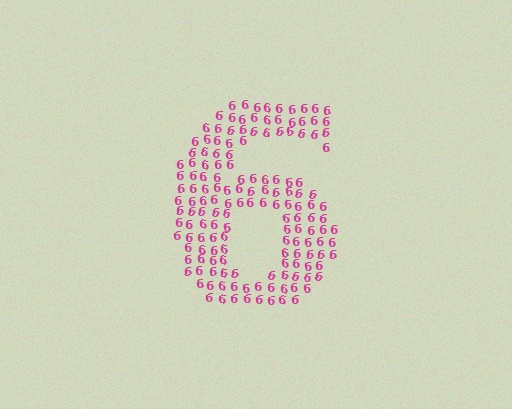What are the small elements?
The small elements are digit 6's.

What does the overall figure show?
The overall figure shows the digit 6.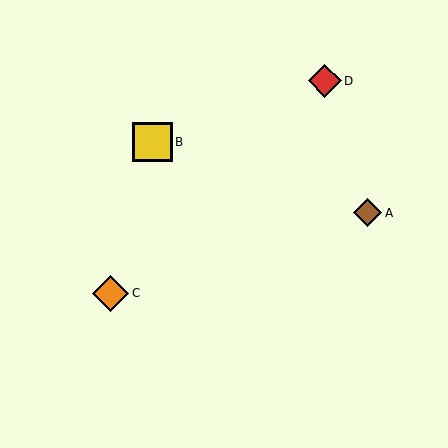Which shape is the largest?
The yellow square (labeled B) is the largest.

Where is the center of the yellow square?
The center of the yellow square is at (152, 142).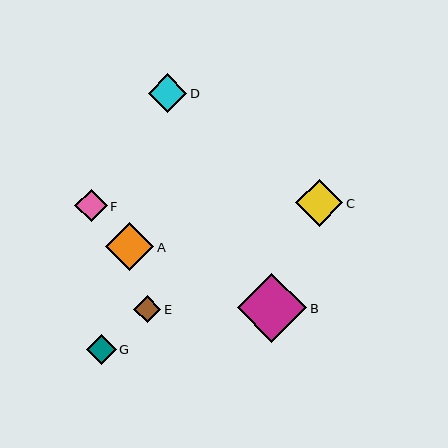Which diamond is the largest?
Diamond B is the largest with a size of approximately 69 pixels.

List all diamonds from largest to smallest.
From largest to smallest: B, A, C, D, F, G, E.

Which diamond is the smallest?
Diamond E is the smallest with a size of approximately 27 pixels.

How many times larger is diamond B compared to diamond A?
Diamond B is approximately 1.4 times the size of diamond A.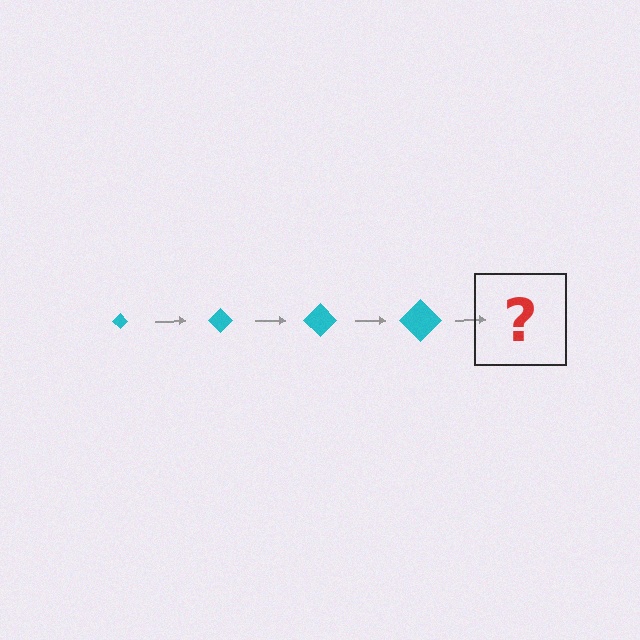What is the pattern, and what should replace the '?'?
The pattern is that the diamond gets progressively larger each step. The '?' should be a cyan diamond, larger than the previous one.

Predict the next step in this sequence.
The next step is a cyan diamond, larger than the previous one.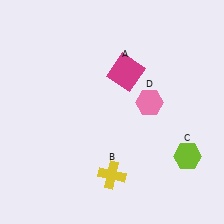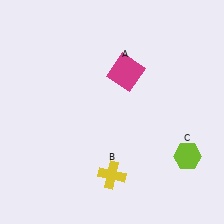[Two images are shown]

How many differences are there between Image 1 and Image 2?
There is 1 difference between the two images.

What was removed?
The pink hexagon (D) was removed in Image 2.